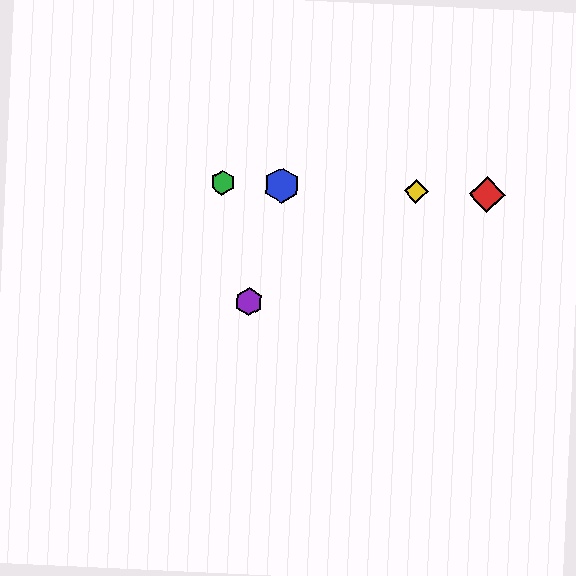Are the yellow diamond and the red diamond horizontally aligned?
Yes, both are at y≈191.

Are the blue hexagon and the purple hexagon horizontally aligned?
No, the blue hexagon is at y≈185 and the purple hexagon is at y≈302.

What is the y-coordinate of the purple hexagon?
The purple hexagon is at y≈302.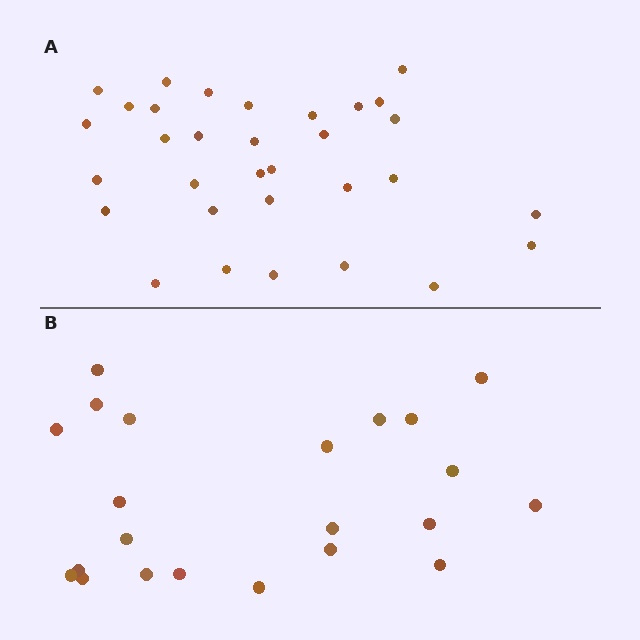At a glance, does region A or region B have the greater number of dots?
Region A (the top region) has more dots.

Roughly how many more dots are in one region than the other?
Region A has roughly 10 or so more dots than region B.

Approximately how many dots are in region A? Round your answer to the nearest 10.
About 30 dots. (The exact count is 32, which rounds to 30.)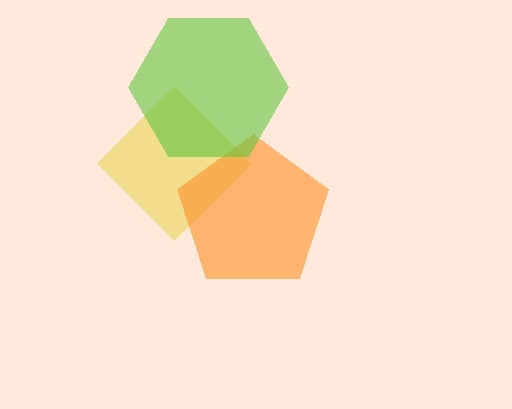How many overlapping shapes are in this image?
There are 3 overlapping shapes in the image.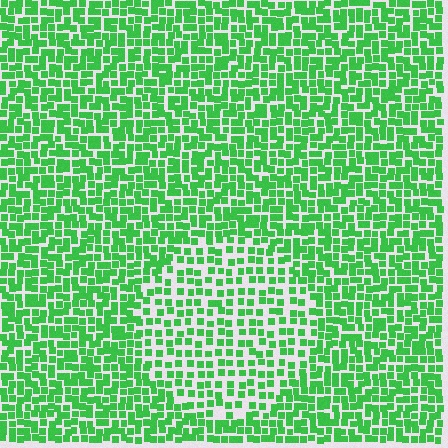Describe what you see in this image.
The image contains small green elements arranged at two different densities. A circle-shaped region is visible where the elements are less densely packed than the surrounding area.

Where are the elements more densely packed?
The elements are more densely packed outside the circle boundary.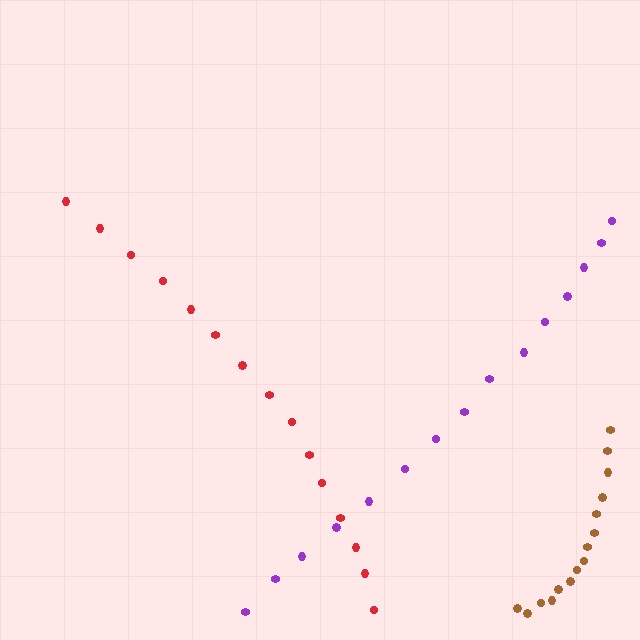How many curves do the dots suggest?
There are 3 distinct paths.